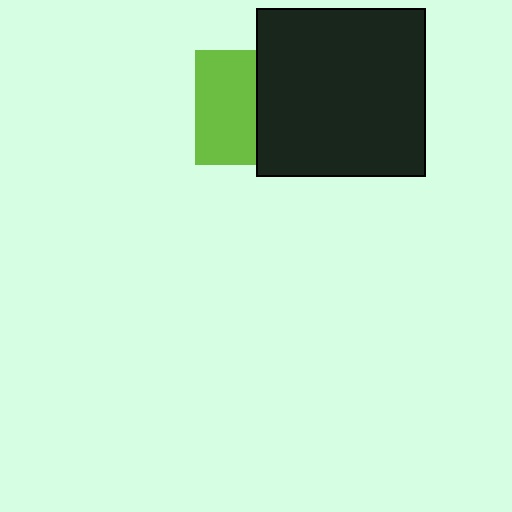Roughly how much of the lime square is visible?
About half of it is visible (roughly 53%).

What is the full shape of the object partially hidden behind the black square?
The partially hidden object is a lime square.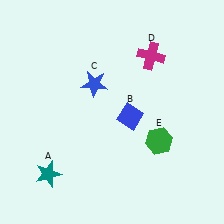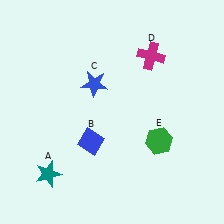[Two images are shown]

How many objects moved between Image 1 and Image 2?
1 object moved between the two images.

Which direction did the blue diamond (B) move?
The blue diamond (B) moved left.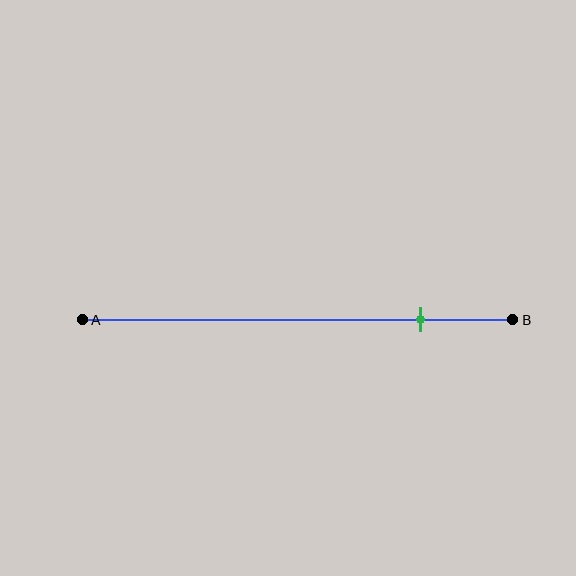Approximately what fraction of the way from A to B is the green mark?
The green mark is approximately 80% of the way from A to B.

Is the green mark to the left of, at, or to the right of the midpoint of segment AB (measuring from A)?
The green mark is to the right of the midpoint of segment AB.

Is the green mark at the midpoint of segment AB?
No, the mark is at about 80% from A, not at the 50% midpoint.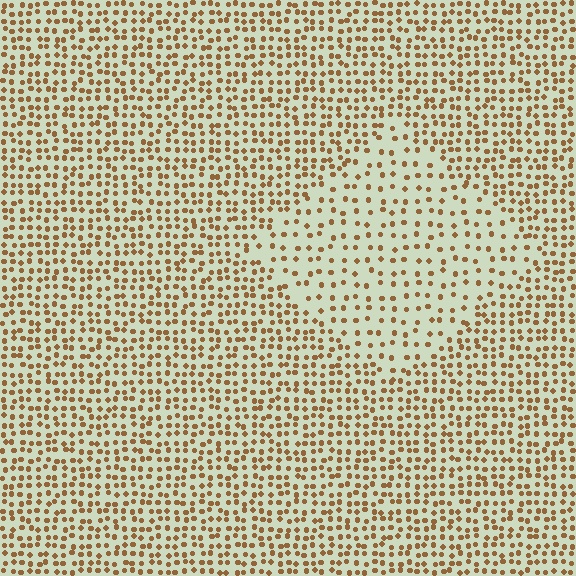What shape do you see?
I see a diamond.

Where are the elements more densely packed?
The elements are more densely packed outside the diamond boundary.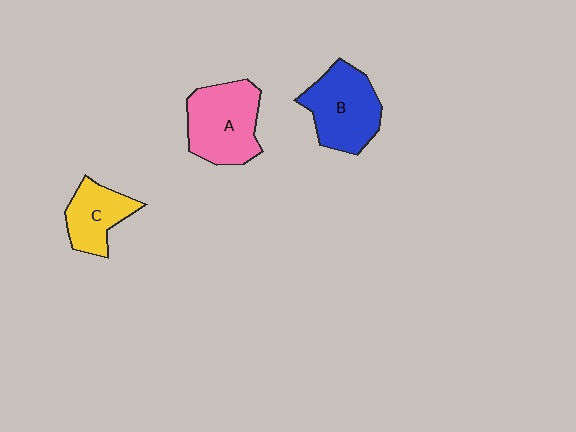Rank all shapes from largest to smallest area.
From largest to smallest: A (pink), B (blue), C (yellow).